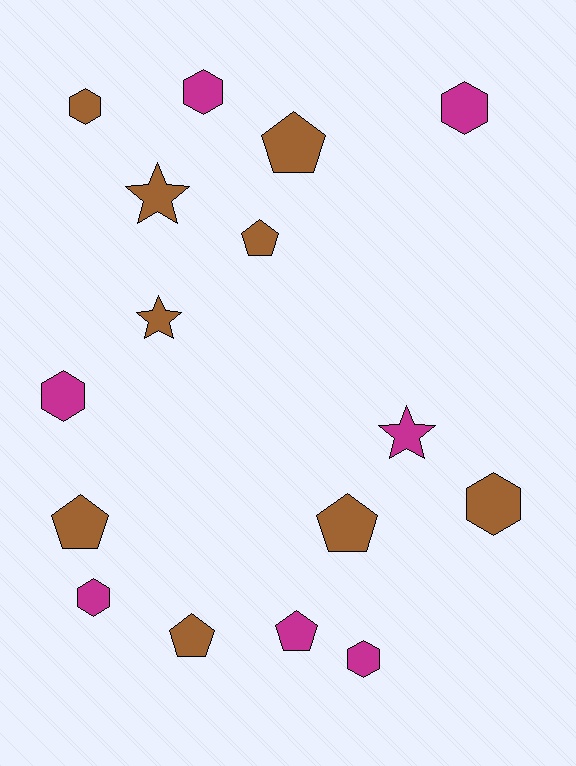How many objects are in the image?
There are 16 objects.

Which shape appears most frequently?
Hexagon, with 7 objects.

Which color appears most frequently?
Brown, with 9 objects.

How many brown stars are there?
There are 2 brown stars.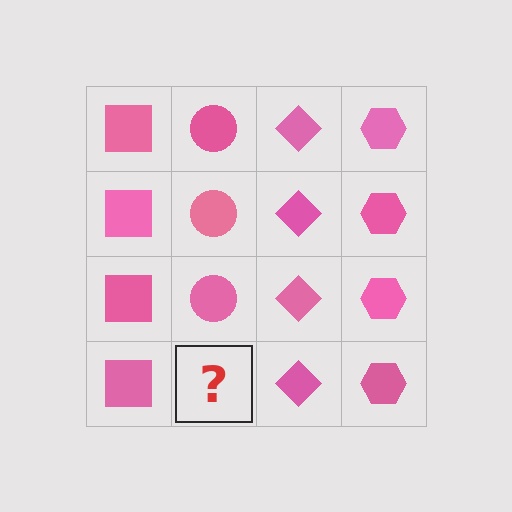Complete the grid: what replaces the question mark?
The question mark should be replaced with a pink circle.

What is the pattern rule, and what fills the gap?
The rule is that each column has a consistent shape. The gap should be filled with a pink circle.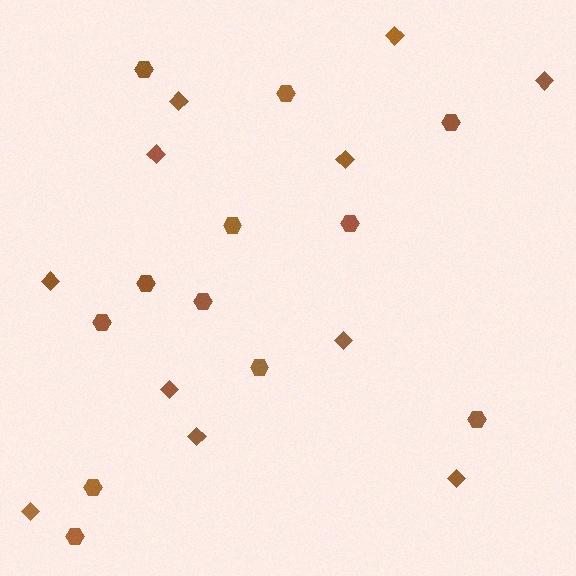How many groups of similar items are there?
There are 2 groups: one group of diamonds (11) and one group of hexagons (12).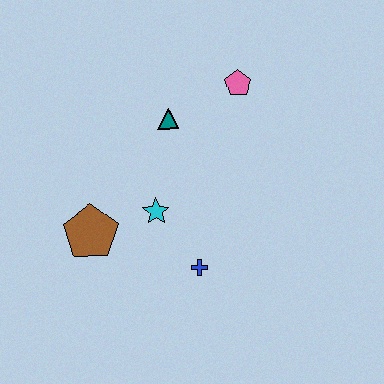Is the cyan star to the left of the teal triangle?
Yes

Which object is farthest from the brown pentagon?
The pink pentagon is farthest from the brown pentagon.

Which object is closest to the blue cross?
The cyan star is closest to the blue cross.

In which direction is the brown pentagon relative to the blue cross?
The brown pentagon is to the left of the blue cross.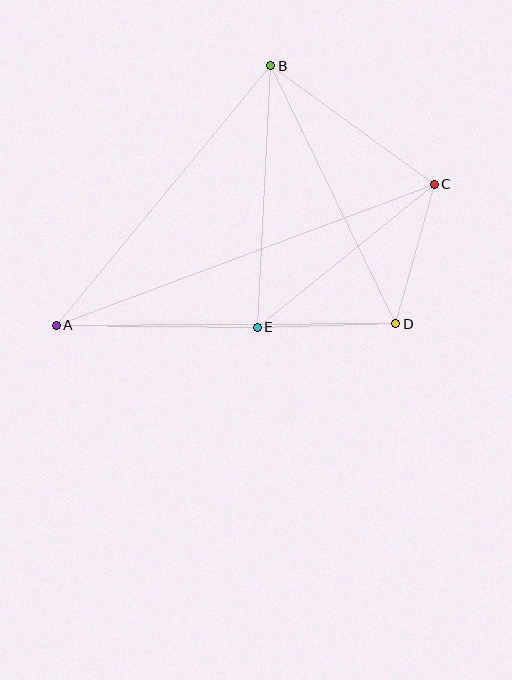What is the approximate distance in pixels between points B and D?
The distance between B and D is approximately 287 pixels.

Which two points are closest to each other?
Points D and E are closest to each other.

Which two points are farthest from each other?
Points A and C are farthest from each other.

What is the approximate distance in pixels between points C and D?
The distance between C and D is approximately 145 pixels.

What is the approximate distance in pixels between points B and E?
The distance between B and E is approximately 262 pixels.